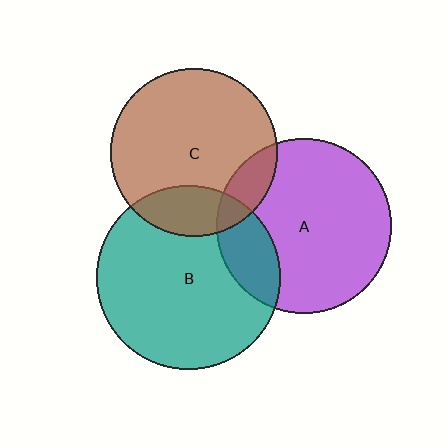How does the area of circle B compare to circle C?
Approximately 1.2 times.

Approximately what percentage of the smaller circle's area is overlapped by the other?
Approximately 15%.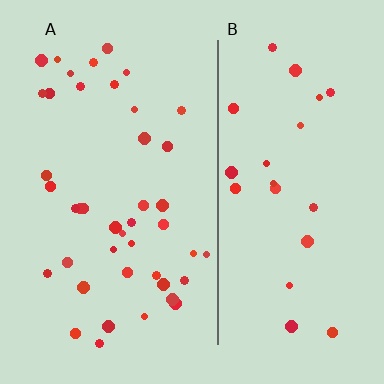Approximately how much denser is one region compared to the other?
Approximately 1.9× — region A over region B.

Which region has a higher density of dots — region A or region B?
A (the left).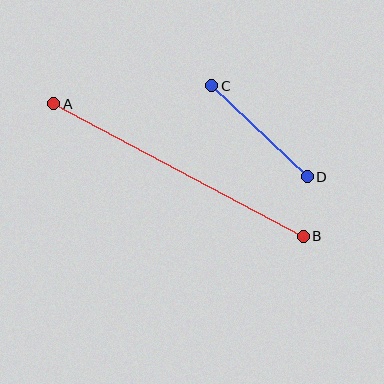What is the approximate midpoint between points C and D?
The midpoint is at approximately (260, 131) pixels.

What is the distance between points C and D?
The distance is approximately 132 pixels.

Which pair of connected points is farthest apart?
Points A and B are farthest apart.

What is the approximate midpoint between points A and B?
The midpoint is at approximately (179, 170) pixels.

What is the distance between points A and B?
The distance is approximately 283 pixels.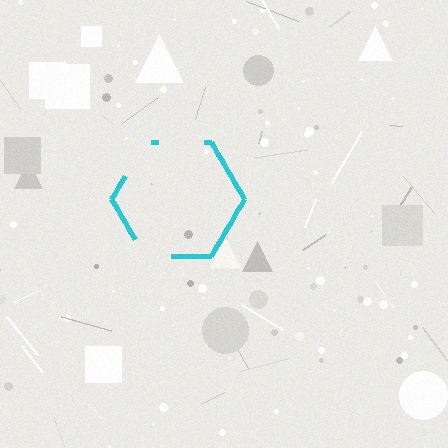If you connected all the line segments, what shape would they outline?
They would outline a hexagon.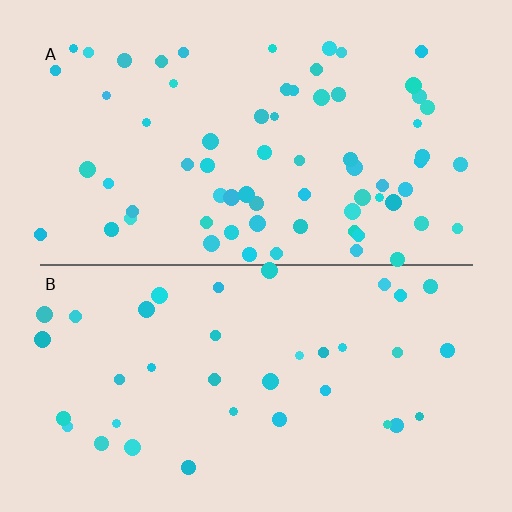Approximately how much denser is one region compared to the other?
Approximately 1.8× — region A over region B.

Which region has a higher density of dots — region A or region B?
A (the top).